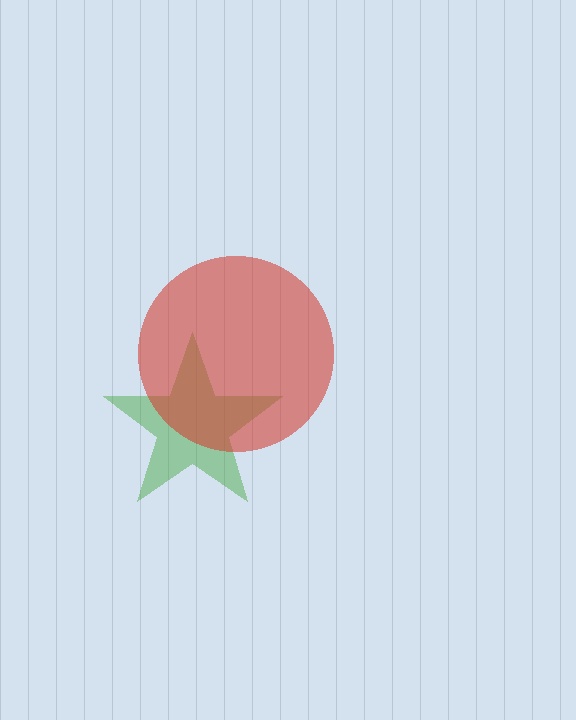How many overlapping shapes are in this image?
There are 2 overlapping shapes in the image.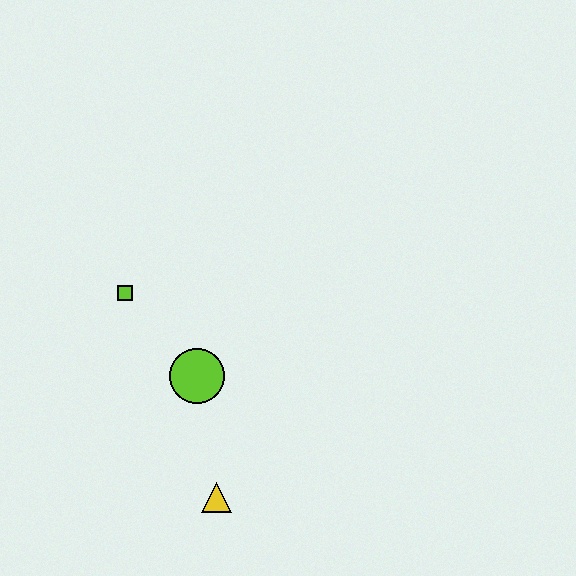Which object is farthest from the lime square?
The yellow triangle is farthest from the lime square.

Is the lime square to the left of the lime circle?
Yes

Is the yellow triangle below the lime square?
Yes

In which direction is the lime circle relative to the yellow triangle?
The lime circle is above the yellow triangle.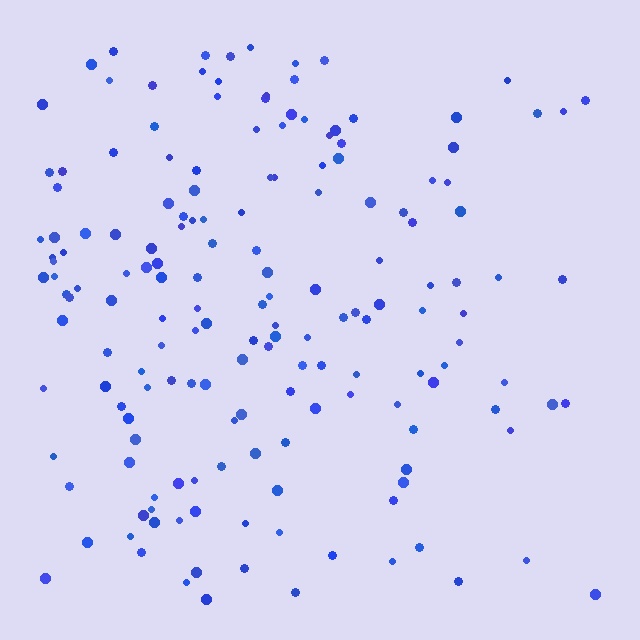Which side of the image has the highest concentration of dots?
The left.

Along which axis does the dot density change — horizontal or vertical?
Horizontal.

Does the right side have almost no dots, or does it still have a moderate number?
Still a moderate number, just noticeably fewer than the left.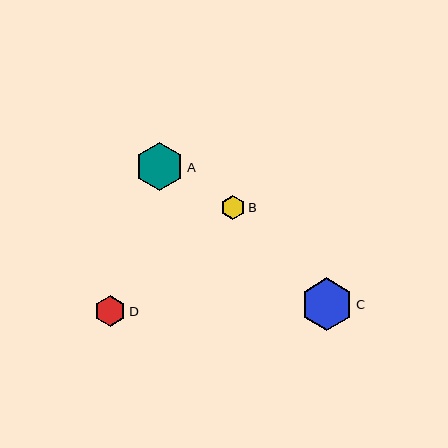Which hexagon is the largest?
Hexagon C is the largest with a size of approximately 53 pixels.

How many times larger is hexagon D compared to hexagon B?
Hexagon D is approximately 1.3 times the size of hexagon B.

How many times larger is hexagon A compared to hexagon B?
Hexagon A is approximately 2.0 times the size of hexagon B.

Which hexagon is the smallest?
Hexagon B is the smallest with a size of approximately 24 pixels.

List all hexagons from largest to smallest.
From largest to smallest: C, A, D, B.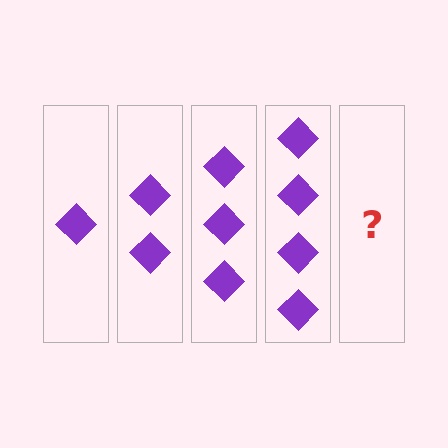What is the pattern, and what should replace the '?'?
The pattern is that each step adds one more diamond. The '?' should be 5 diamonds.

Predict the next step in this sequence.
The next step is 5 diamonds.